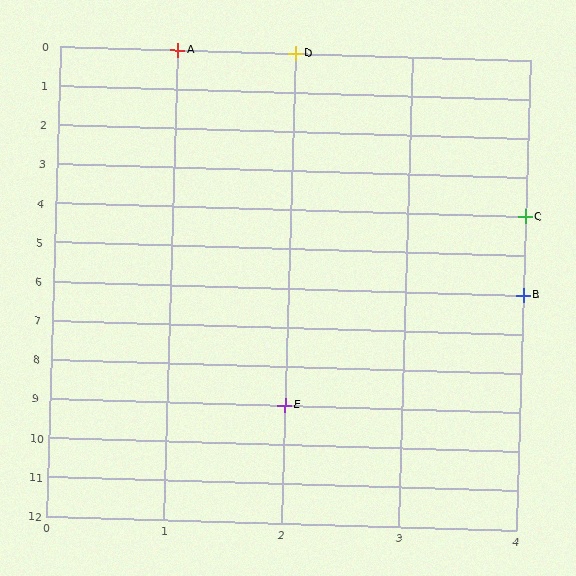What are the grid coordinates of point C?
Point C is at grid coordinates (4, 4).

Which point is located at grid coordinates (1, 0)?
Point A is at (1, 0).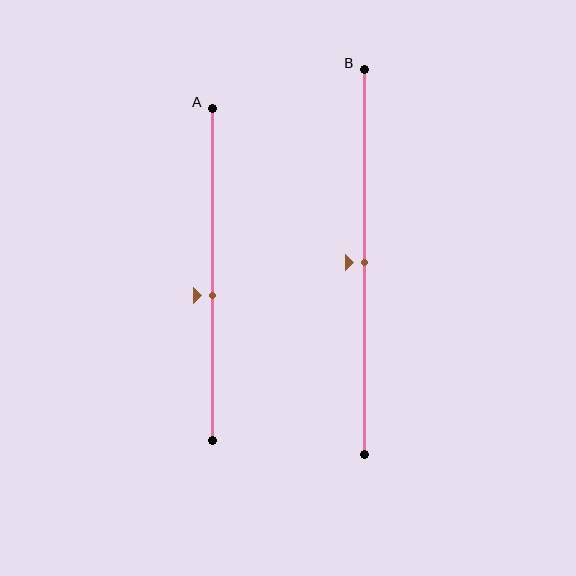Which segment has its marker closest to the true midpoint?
Segment B has its marker closest to the true midpoint.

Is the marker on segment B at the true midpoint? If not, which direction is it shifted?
Yes, the marker on segment B is at the true midpoint.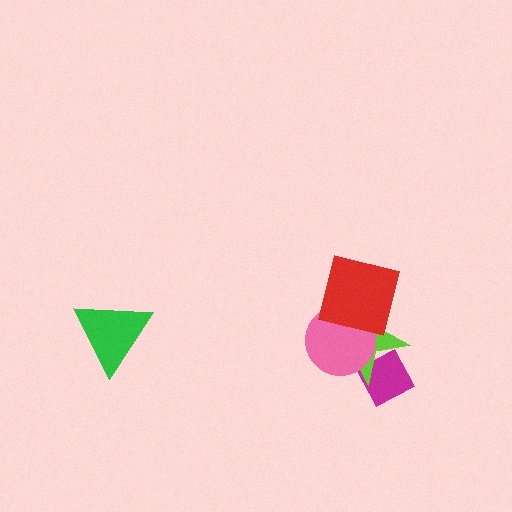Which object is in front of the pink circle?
The red square is in front of the pink circle.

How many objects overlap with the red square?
2 objects overlap with the red square.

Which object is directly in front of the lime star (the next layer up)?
The pink circle is directly in front of the lime star.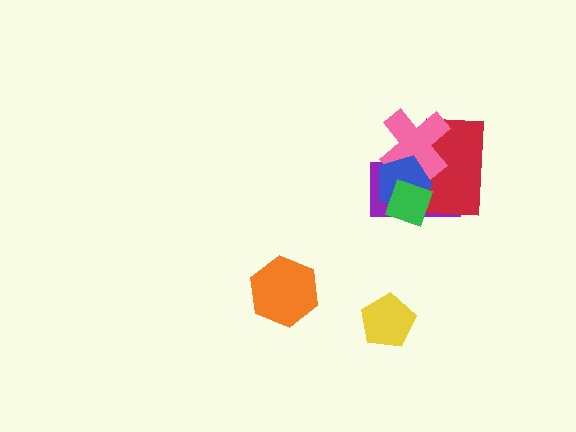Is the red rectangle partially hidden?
Yes, it is partially covered by another shape.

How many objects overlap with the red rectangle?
4 objects overlap with the red rectangle.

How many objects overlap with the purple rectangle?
4 objects overlap with the purple rectangle.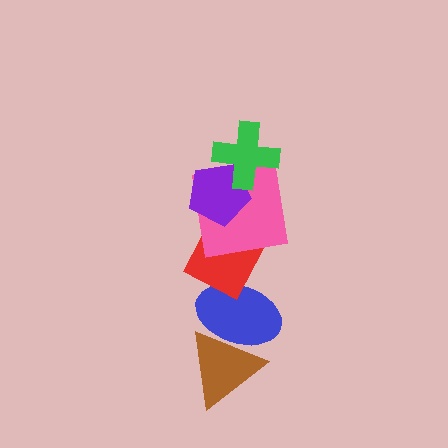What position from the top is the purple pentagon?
The purple pentagon is 2nd from the top.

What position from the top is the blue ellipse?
The blue ellipse is 5th from the top.